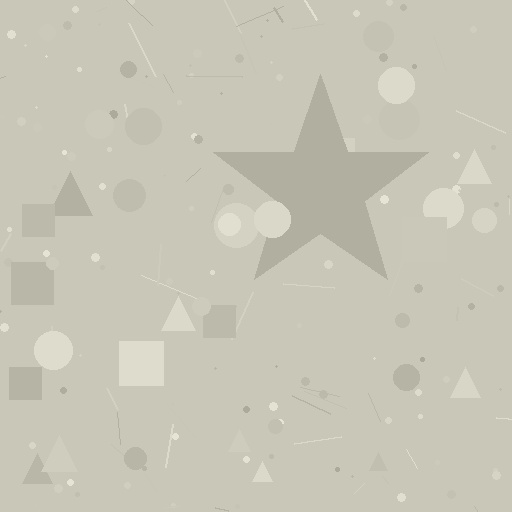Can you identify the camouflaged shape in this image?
The camouflaged shape is a star.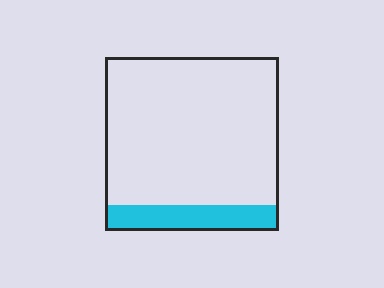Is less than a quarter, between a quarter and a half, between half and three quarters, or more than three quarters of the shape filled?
Less than a quarter.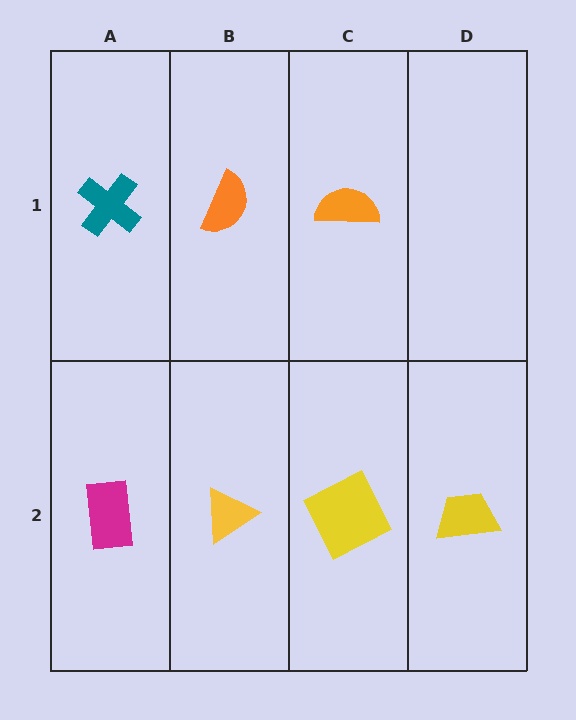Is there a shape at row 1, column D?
No, that cell is empty.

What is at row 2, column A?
A magenta rectangle.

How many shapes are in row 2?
4 shapes.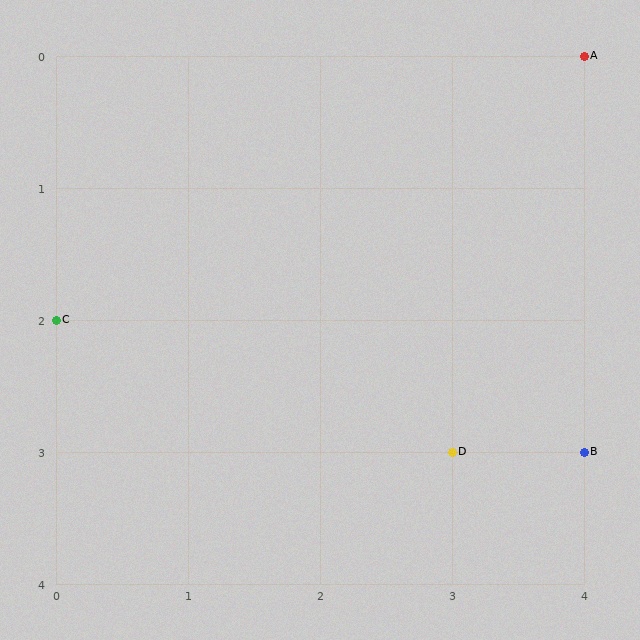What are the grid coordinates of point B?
Point B is at grid coordinates (4, 3).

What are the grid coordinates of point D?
Point D is at grid coordinates (3, 3).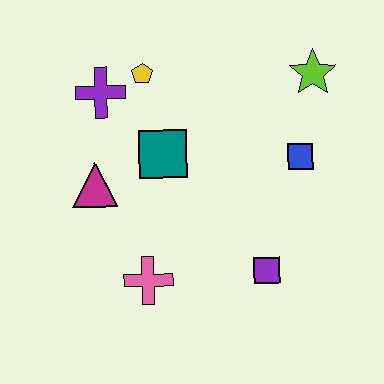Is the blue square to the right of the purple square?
Yes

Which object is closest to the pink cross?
The magenta triangle is closest to the pink cross.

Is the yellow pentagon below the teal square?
No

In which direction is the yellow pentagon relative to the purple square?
The yellow pentagon is above the purple square.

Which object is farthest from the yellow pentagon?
The purple square is farthest from the yellow pentagon.